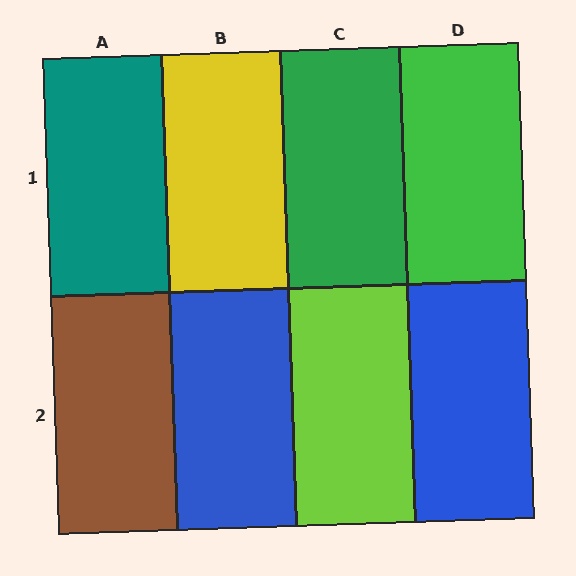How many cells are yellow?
1 cell is yellow.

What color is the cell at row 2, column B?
Blue.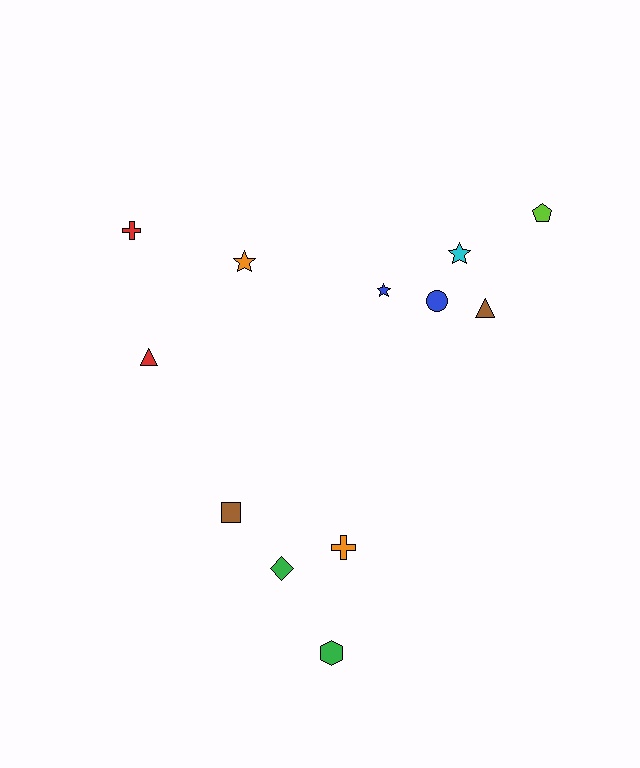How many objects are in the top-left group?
There are 3 objects.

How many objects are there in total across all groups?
There are 12 objects.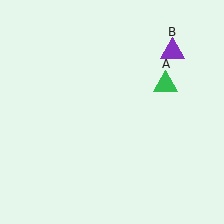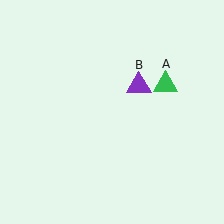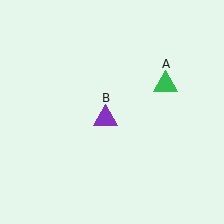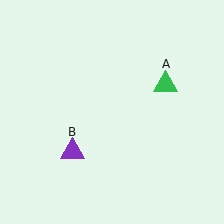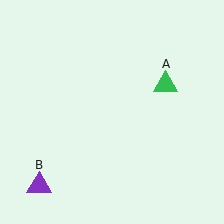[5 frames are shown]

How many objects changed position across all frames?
1 object changed position: purple triangle (object B).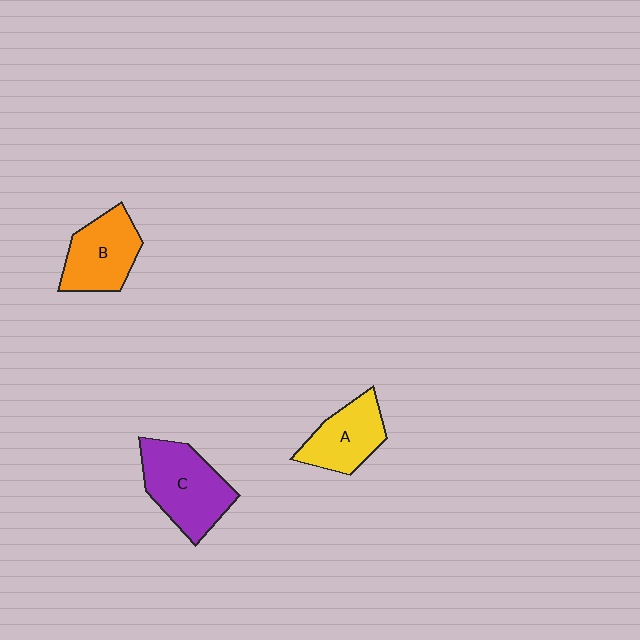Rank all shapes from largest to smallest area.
From largest to smallest: C (purple), B (orange), A (yellow).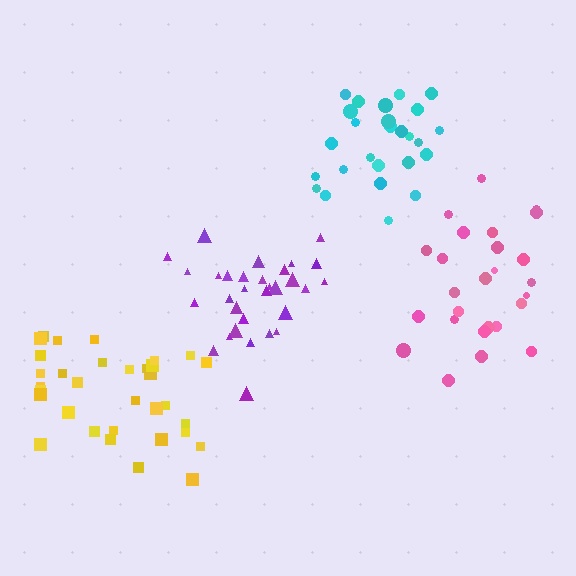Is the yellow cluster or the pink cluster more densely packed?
Pink.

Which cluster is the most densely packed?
Purple.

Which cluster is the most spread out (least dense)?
Yellow.